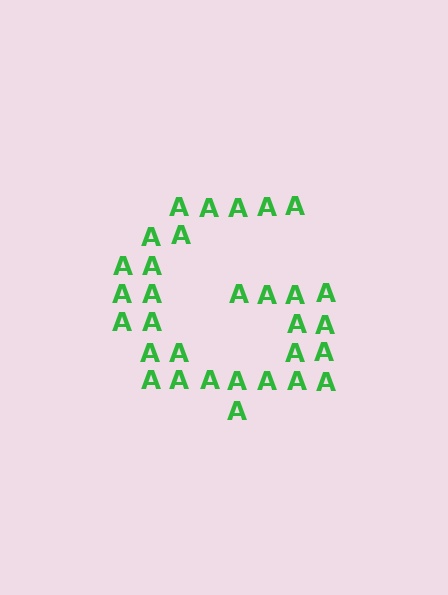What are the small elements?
The small elements are letter A's.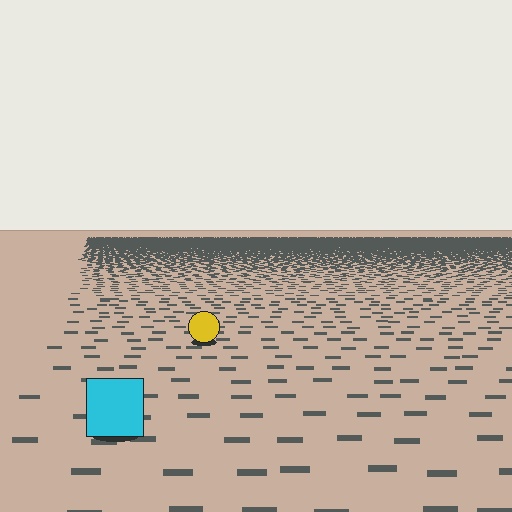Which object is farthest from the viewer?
The yellow circle is farthest from the viewer. It appears smaller and the ground texture around it is denser.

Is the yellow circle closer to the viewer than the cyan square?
No. The cyan square is closer — you can tell from the texture gradient: the ground texture is coarser near it.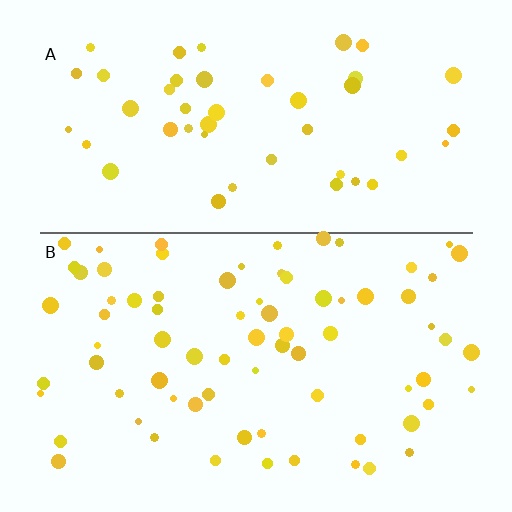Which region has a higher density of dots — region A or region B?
B (the bottom).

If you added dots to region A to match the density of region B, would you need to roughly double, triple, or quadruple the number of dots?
Approximately double.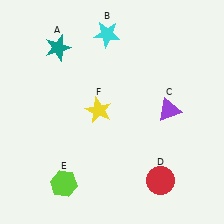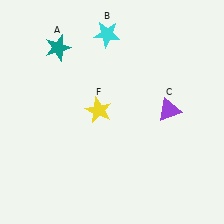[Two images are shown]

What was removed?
The red circle (D), the lime hexagon (E) were removed in Image 2.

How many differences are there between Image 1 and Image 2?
There are 2 differences between the two images.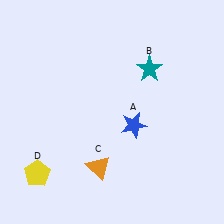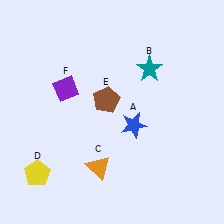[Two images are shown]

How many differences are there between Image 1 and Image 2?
There are 2 differences between the two images.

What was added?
A brown pentagon (E), a purple diamond (F) were added in Image 2.